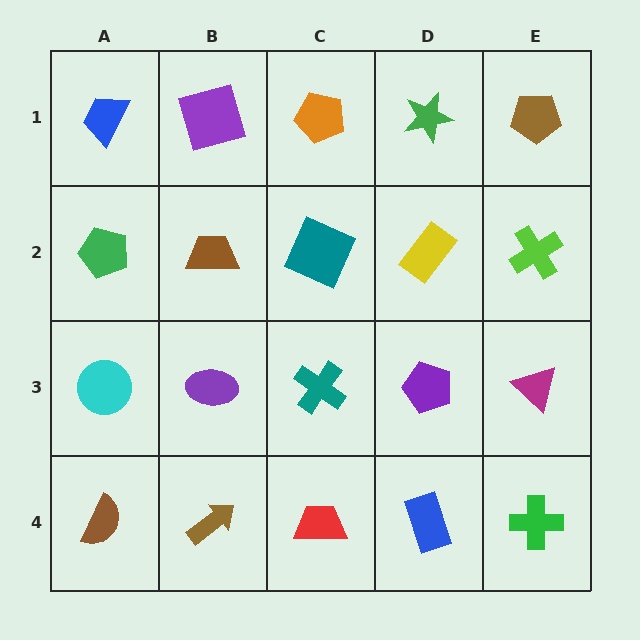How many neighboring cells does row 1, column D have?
3.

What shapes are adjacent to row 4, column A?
A cyan circle (row 3, column A), a brown arrow (row 4, column B).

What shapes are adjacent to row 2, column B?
A purple square (row 1, column B), a purple ellipse (row 3, column B), a green pentagon (row 2, column A), a teal square (row 2, column C).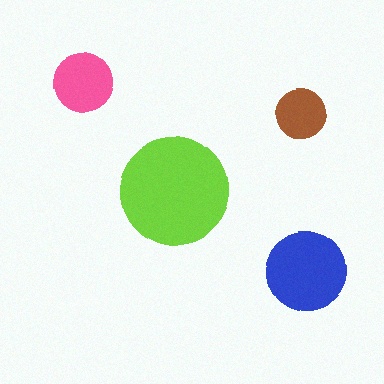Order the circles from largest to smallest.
the lime one, the blue one, the pink one, the brown one.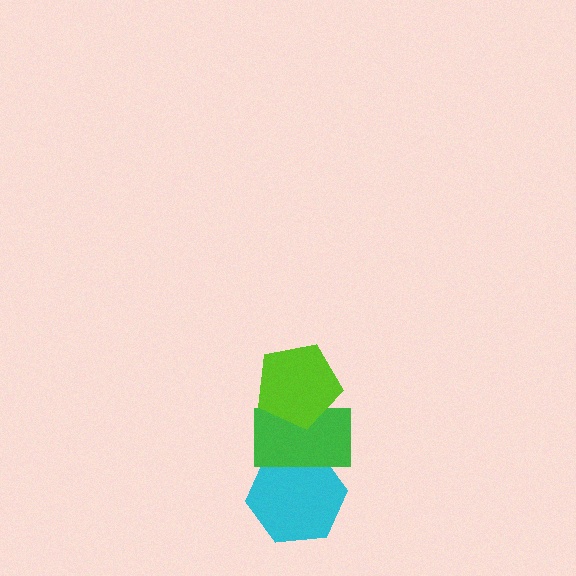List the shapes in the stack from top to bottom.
From top to bottom: the lime pentagon, the green rectangle, the cyan hexagon.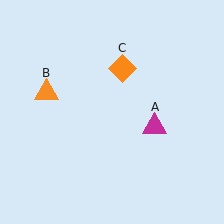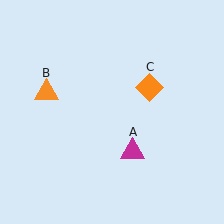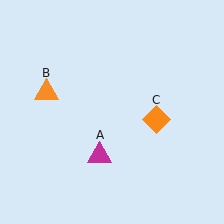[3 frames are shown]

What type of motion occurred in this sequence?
The magenta triangle (object A), orange diamond (object C) rotated clockwise around the center of the scene.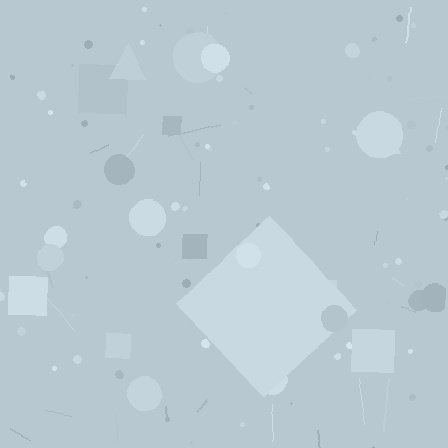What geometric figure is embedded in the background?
A diamond is embedded in the background.